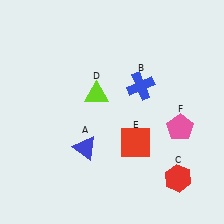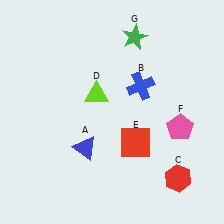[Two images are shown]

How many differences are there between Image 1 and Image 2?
There is 1 difference between the two images.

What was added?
A green star (G) was added in Image 2.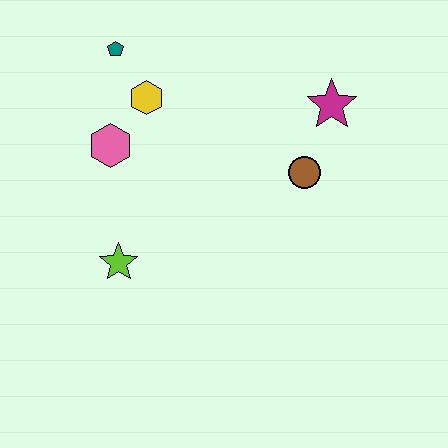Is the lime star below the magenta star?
Yes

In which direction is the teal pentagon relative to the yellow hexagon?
The teal pentagon is above the yellow hexagon.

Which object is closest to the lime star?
The pink hexagon is closest to the lime star.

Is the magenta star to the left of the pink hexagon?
No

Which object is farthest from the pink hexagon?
The magenta star is farthest from the pink hexagon.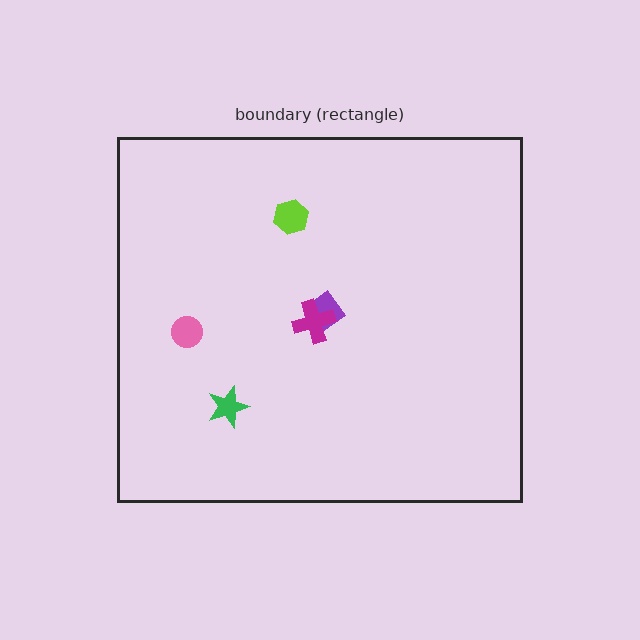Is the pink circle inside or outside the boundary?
Inside.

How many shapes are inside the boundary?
5 inside, 0 outside.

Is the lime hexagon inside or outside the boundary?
Inside.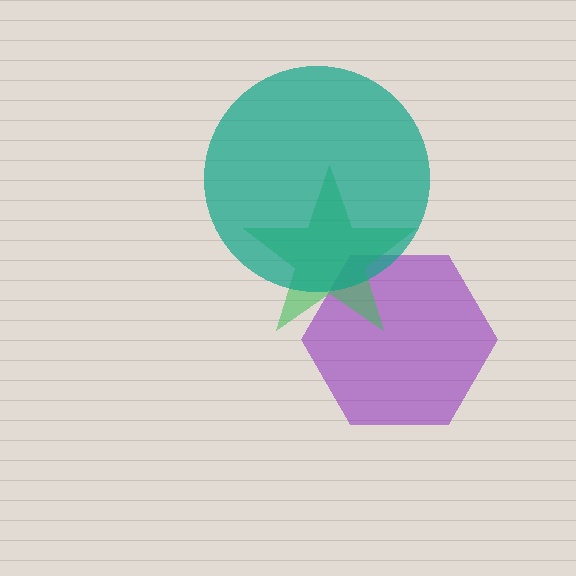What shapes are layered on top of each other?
The layered shapes are: a purple hexagon, a green star, a teal circle.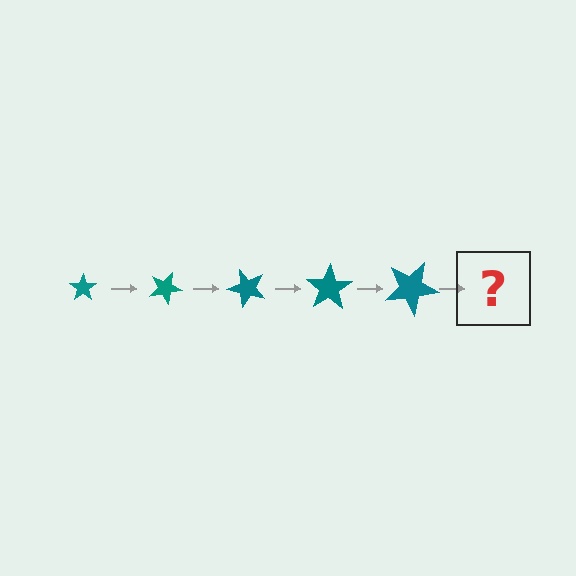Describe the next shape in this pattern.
It should be a star, larger than the previous one and rotated 125 degrees from the start.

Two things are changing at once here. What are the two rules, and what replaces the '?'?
The two rules are that the star grows larger each step and it rotates 25 degrees each step. The '?' should be a star, larger than the previous one and rotated 125 degrees from the start.